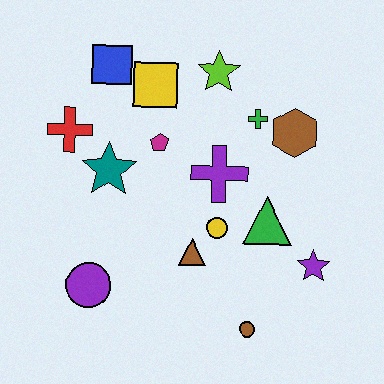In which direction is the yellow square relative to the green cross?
The yellow square is to the left of the green cross.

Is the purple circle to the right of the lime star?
No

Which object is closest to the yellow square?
The blue square is closest to the yellow square.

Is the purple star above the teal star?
No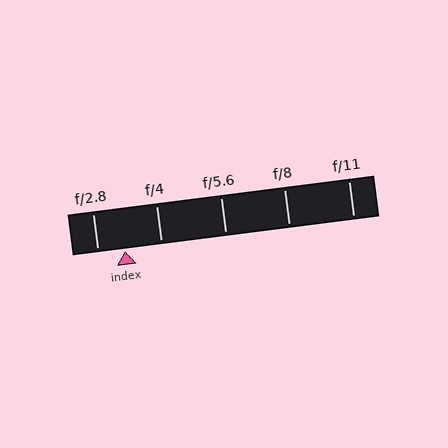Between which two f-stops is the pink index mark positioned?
The index mark is between f/2.8 and f/4.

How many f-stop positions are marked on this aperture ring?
There are 5 f-stop positions marked.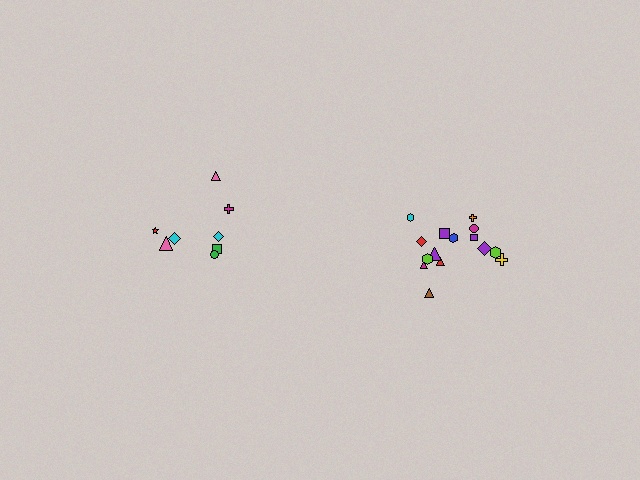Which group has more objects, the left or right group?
The right group.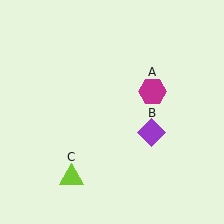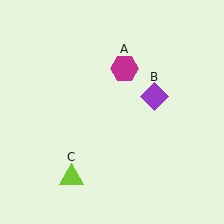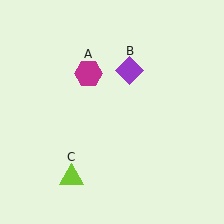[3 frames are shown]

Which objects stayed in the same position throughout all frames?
Lime triangle (object C) remained stationary.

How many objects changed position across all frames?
2 objects changed position: magenta hexagon (object A), purple diamond (object B).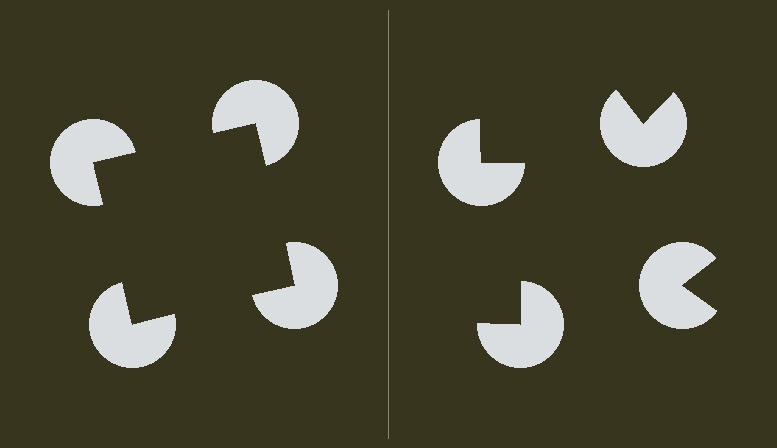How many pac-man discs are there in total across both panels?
8 — 4 on each side.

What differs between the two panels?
The pac-man discs are positioned identically on both sides; only the wedge orientations differ. On the left they align to a square; on the right they are misaligned.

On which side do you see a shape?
An illusory square appears on the left side. On the right side the wedge cuts are rotated, so no coherent shape forms.